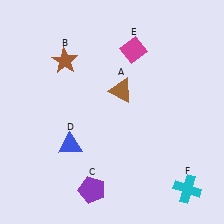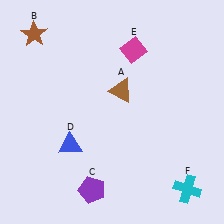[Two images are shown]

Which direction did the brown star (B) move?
The brown star (B) moved left.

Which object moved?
The brown star (B) moved left.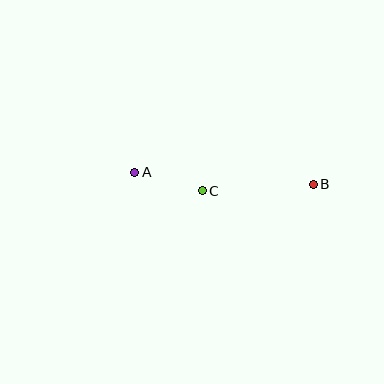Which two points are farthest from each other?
Points A and B are farthest from each other.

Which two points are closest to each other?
Points A and C are closest to each other.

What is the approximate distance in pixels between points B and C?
The distance between B and C is approximately 111 pixels.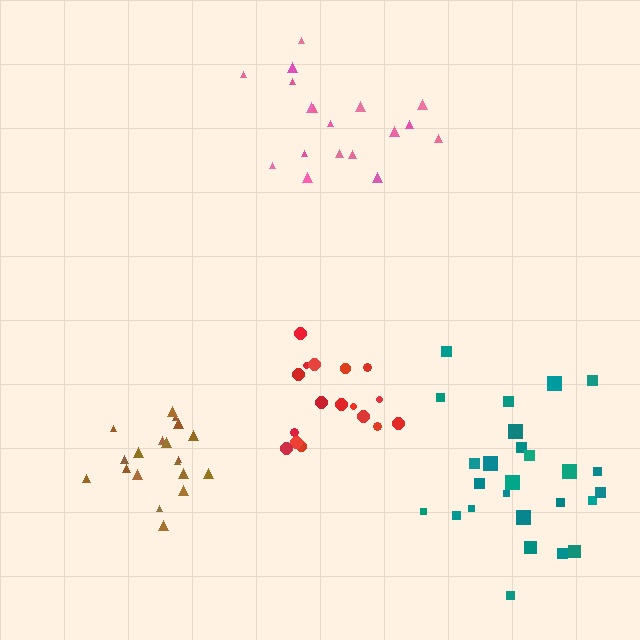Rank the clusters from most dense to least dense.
brown, red, teal, pink.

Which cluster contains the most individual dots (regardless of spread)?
Teal (26).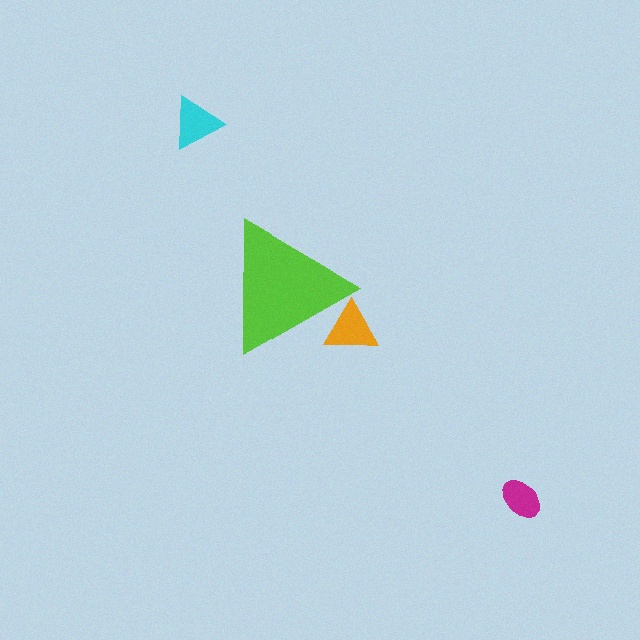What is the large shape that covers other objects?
A lime triangle.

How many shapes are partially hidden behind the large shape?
1 shape is partially hidden.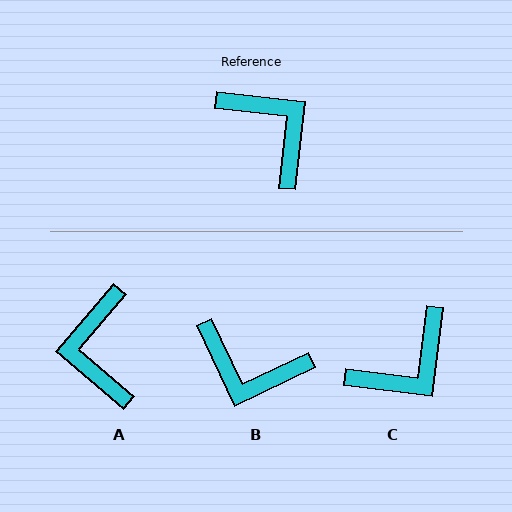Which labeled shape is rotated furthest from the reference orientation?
B, about 148 degrees away.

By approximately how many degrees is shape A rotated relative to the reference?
Approximately 146 degrees counter-clockwise.